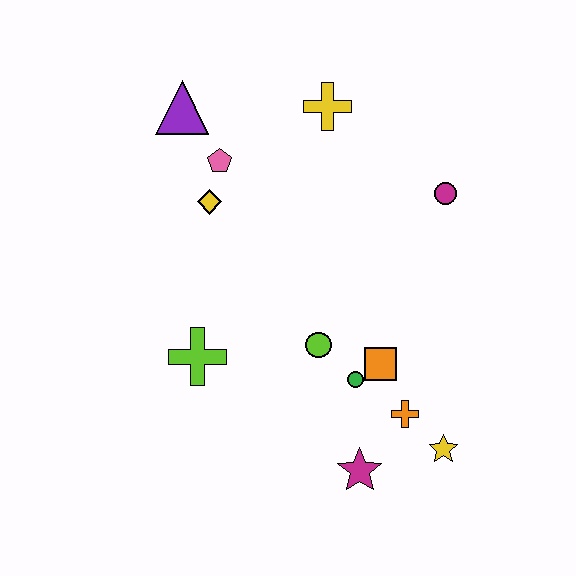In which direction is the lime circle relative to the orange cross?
The lime circle is to the left of the orange cross.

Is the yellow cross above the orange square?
Yes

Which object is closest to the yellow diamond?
The pink pentagon is closest to the yellow diamond.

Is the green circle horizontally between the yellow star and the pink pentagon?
Yes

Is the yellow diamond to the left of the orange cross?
Yes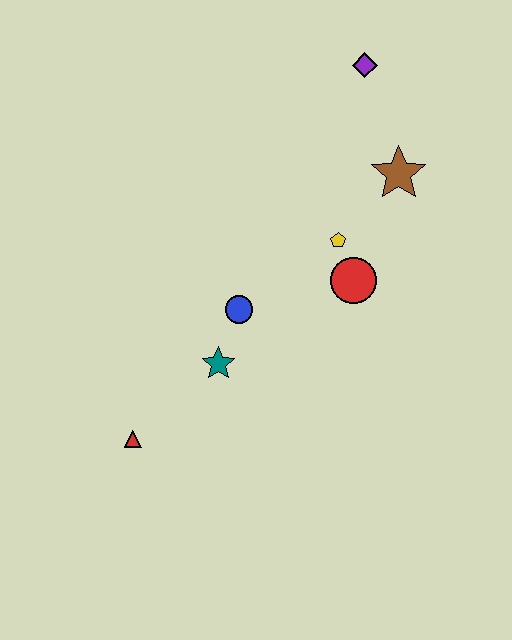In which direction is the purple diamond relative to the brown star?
The purple diamond is above the brown star.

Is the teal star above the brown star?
No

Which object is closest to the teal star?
The blue circle is closest to the teal star.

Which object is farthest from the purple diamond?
The red triangle is farthest from the purple diamond.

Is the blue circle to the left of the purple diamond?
Yes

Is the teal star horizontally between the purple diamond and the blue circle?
No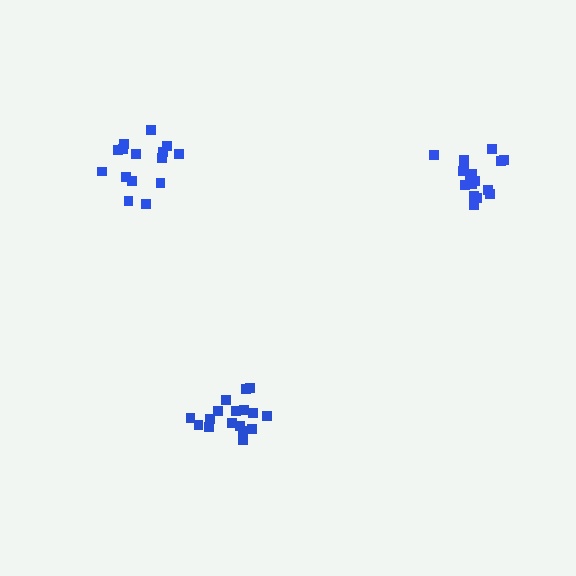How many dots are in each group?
Group 1: 15 dots, Group 2: 17 dots, Group 3: 17 dots (49 total).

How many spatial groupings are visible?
There are 3 spatial groupings.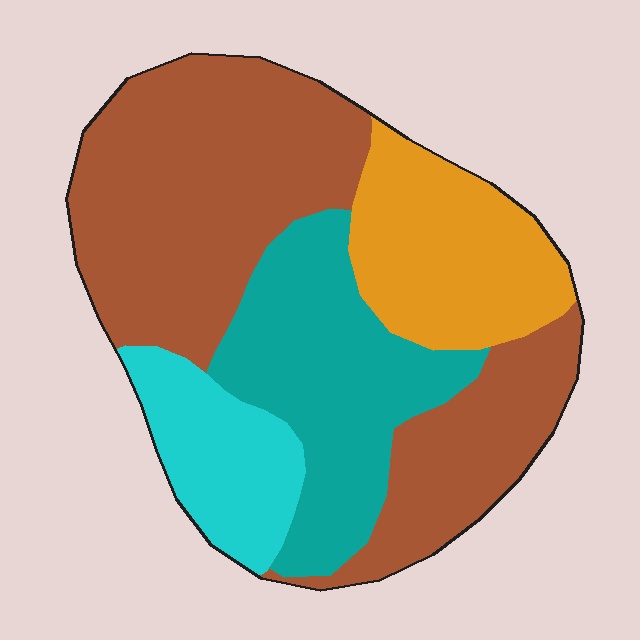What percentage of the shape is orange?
Orange covers roughly 20% of the shape.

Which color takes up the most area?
Brown, at roughly 45%.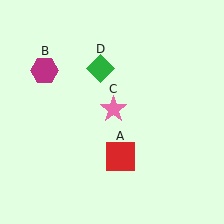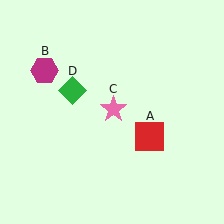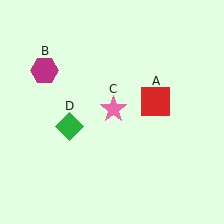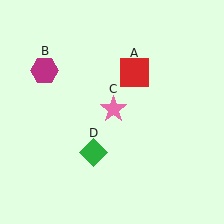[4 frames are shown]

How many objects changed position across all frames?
2 objects changed position: red square (object A), green diamond (object D).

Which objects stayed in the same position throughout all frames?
Magenta hexagon (object B) and pink star (object C) remained stationary.